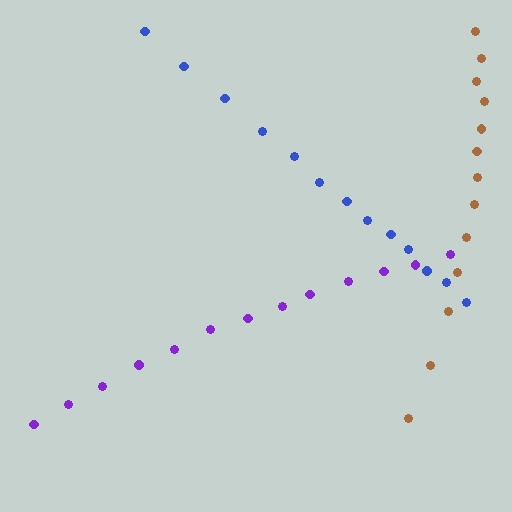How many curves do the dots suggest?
There are 3 distinct paths.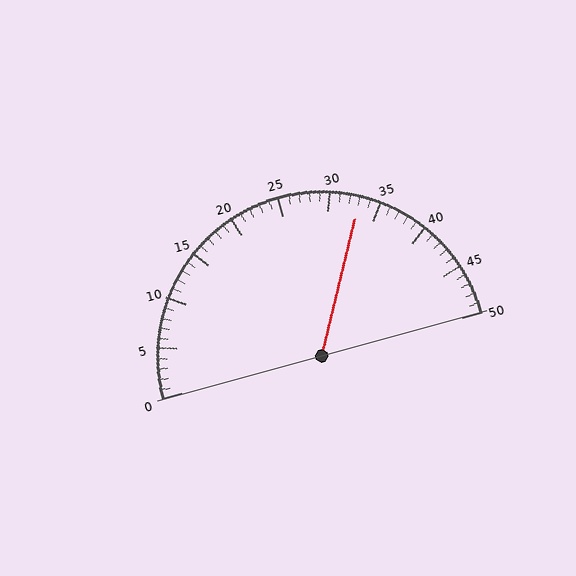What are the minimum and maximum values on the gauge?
The gauge ranges from 0 to 50.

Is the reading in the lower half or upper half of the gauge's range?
The reading is in the upper half of the range (0 to 50).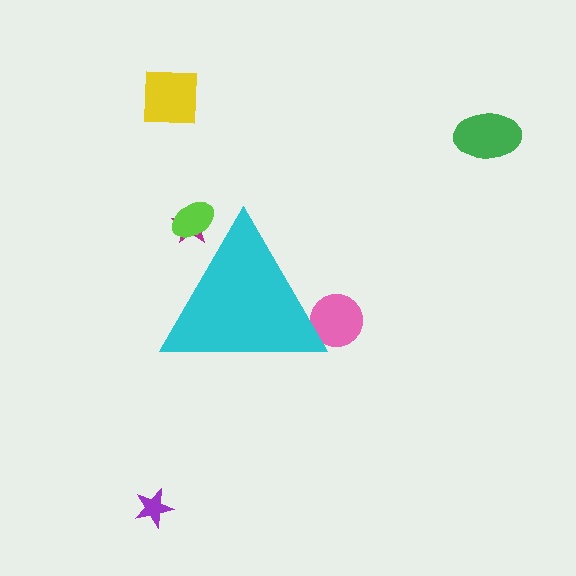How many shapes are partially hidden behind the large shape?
3 shapes are partially hidden.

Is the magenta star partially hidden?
Yes, the magenta star is partially hidden behind the cyan triangle.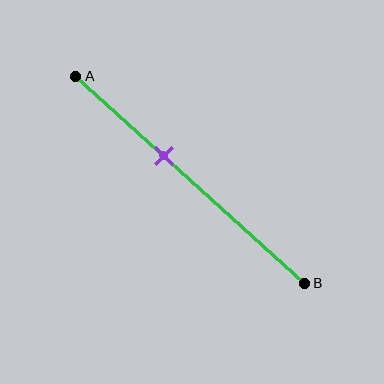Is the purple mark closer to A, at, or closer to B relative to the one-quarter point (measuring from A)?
The purple mark is closer to point B than the one-quarter point of segment AB.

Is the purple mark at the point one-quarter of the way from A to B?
No, the mark is at about 40% from A, not at the 25% one-quarter point.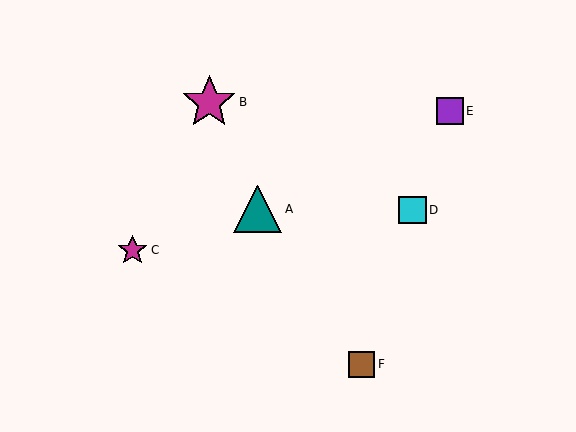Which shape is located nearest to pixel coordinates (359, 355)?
The brown square (labeled F) at (361, 364) is nearest to that location.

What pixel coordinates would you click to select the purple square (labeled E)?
Click at (450, 111) to select the purple square E.